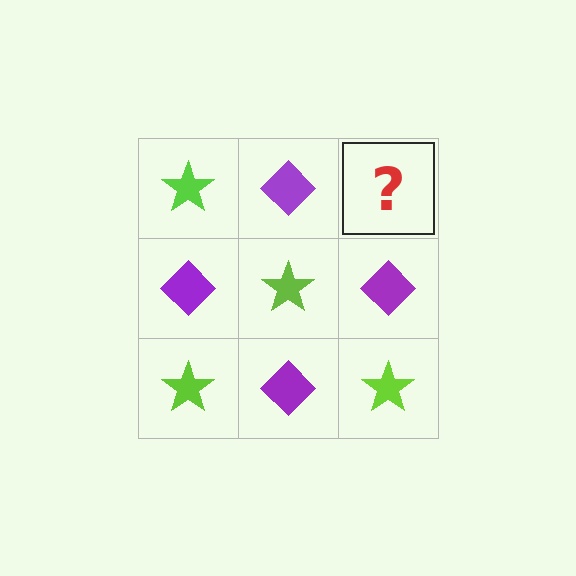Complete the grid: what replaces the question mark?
The question mark should be replaced with a lime star.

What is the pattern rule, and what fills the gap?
The rule is that it alternates lime star and purple diamond in a checkerboard pattern. The gap should be filled with a lime star.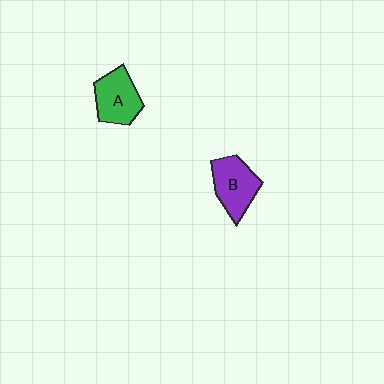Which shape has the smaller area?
Shape A (green).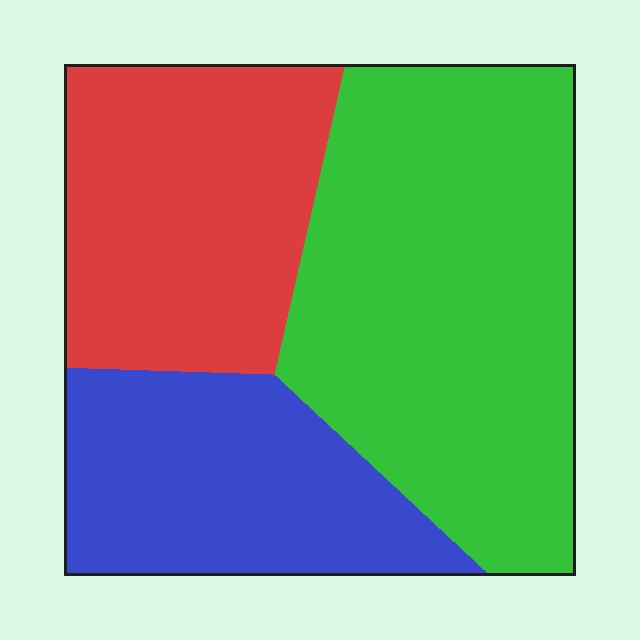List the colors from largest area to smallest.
From largest to smallest: green, red, blue.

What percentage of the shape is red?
Red covers roughly 30% of the shape.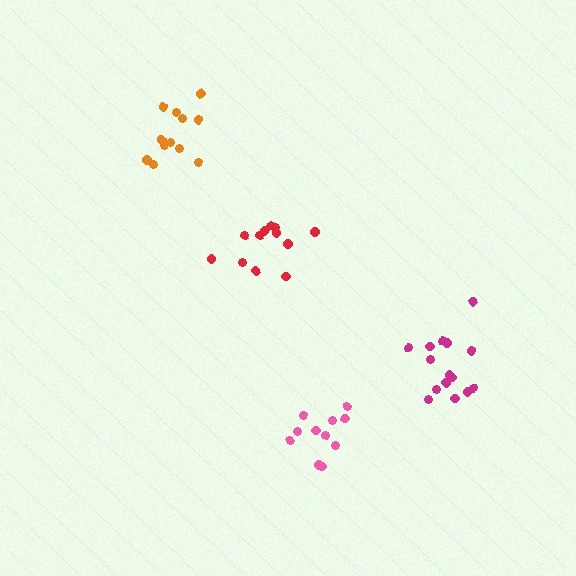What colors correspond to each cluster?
The clusters are colored: magenta, orange, red, pink.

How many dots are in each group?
Group 1: 16 dots, Group 2: 13 dots, Group 3: 12 dots, Group 4: 11 dots (52 total).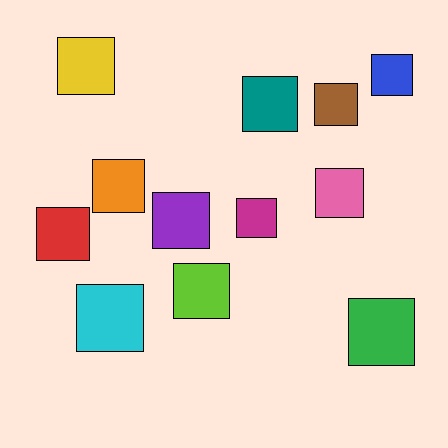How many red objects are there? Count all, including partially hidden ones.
There is 1 red object.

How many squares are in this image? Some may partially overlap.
There are 12 squares.